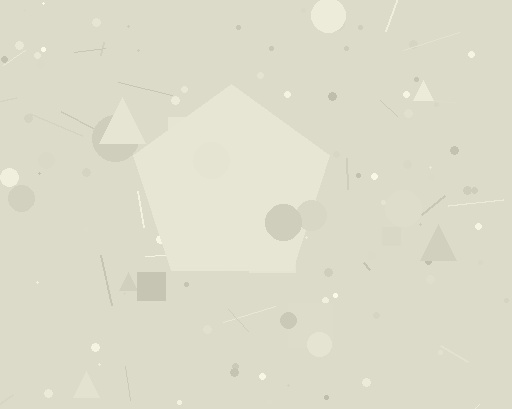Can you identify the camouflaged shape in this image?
The camouflaged shape is a pentagon.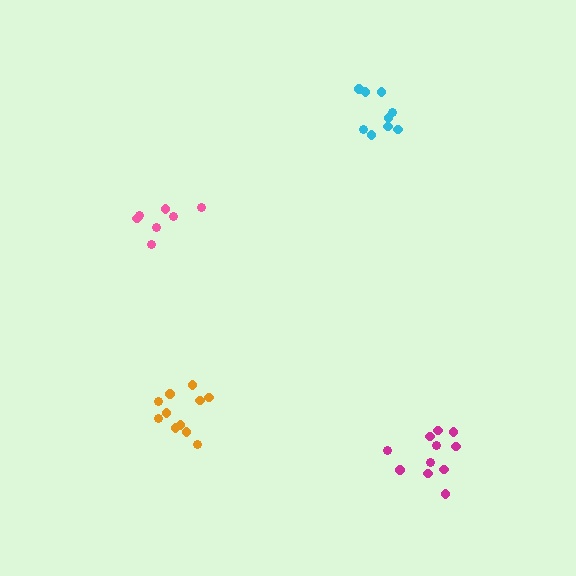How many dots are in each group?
Group 1: 11 dots, Group 2: 9 dots, Group 3: 7 dots, Group 4: 11 dots (38 total).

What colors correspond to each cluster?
The clusters are colored: orange, cyan, pink, magenta.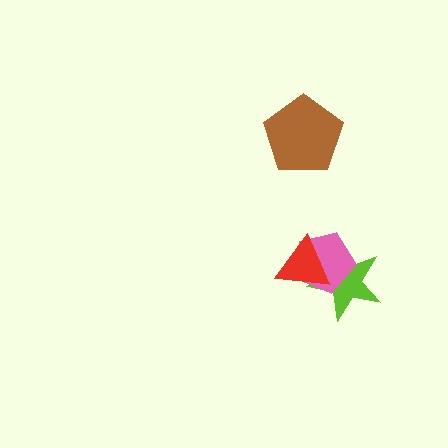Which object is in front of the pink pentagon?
The red triangle is in front of the pink pentagon.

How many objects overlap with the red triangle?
2 objects overlap with the red triangle.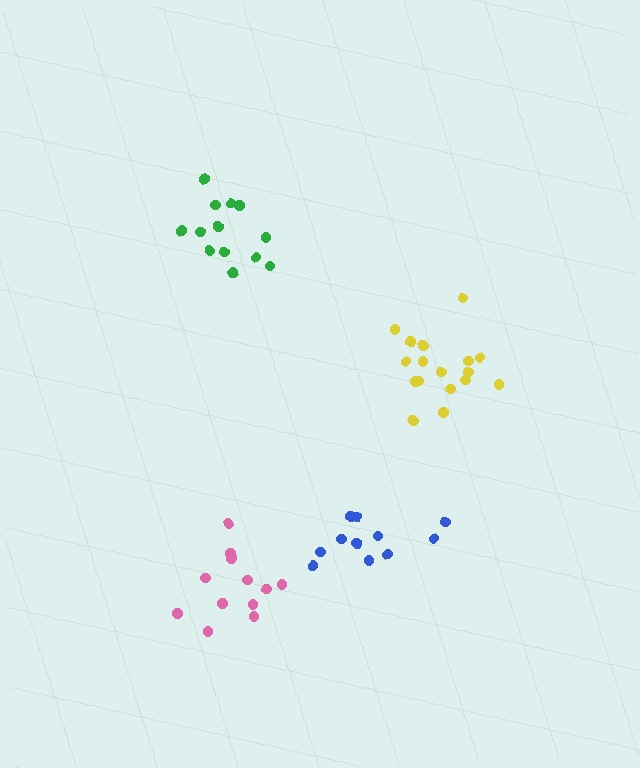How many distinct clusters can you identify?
There are 4 distinct clusters.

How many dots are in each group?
Group 1: 11 dots, Group 2: 13 dots, Group 3: 17 dots, Group 4: 12 dots (53 total).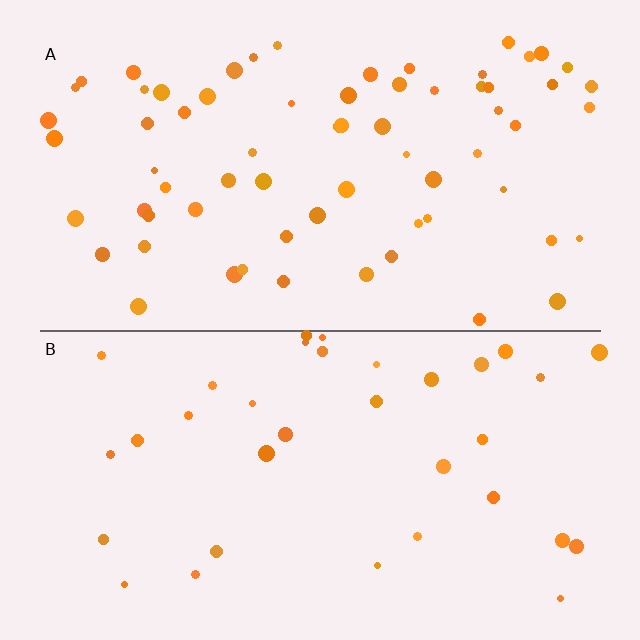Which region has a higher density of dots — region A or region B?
A (the top).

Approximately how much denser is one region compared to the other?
Approximately 1.9× — region A over region B.